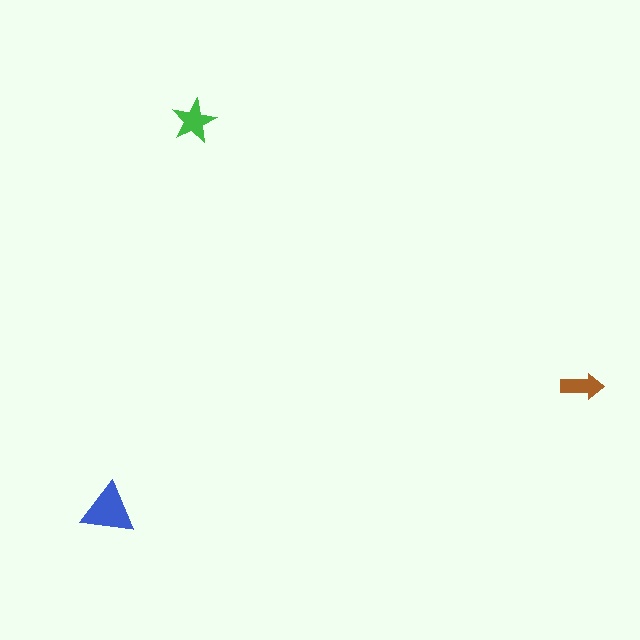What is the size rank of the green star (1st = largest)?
2nd.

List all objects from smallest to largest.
The brown arrow, the green star, the blue triangle.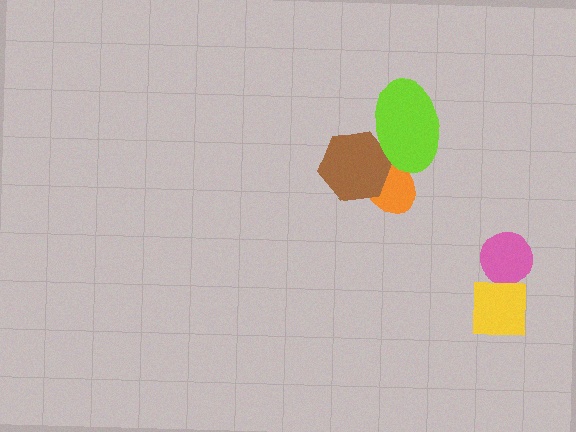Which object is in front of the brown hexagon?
The lime ellipse is in front of the brown hexagon.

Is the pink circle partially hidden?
No, no other shape covers it.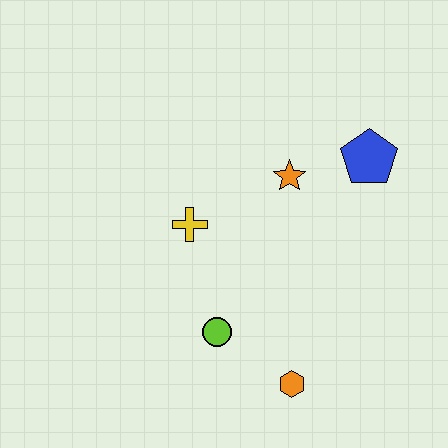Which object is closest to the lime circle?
The orange hexagon is closest to the lime circle.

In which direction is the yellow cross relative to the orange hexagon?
The yellow cross is above the orange hexagon.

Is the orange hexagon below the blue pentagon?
Yes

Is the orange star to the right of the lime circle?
Yes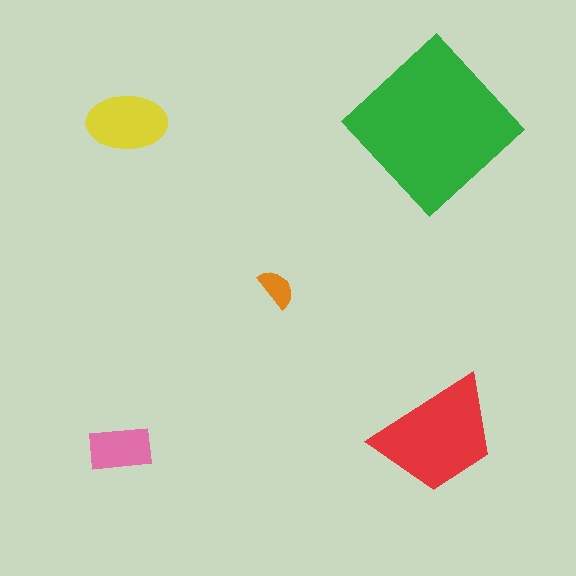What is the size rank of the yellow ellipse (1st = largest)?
3rd.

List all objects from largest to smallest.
The green diamond, the red trapezoid, the yellow ellipse, the pink rectangle, the orange semicircle.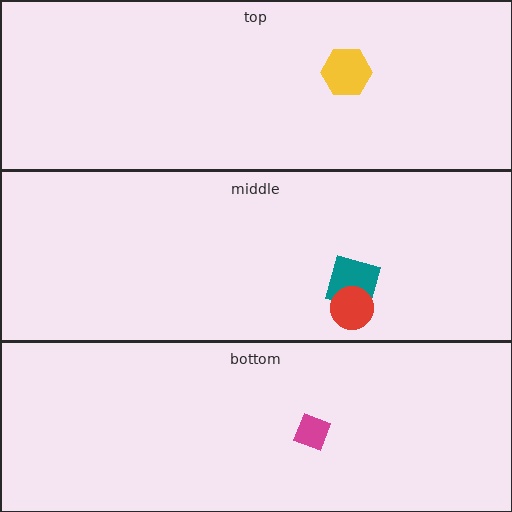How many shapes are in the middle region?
2.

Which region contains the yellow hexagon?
The top region.